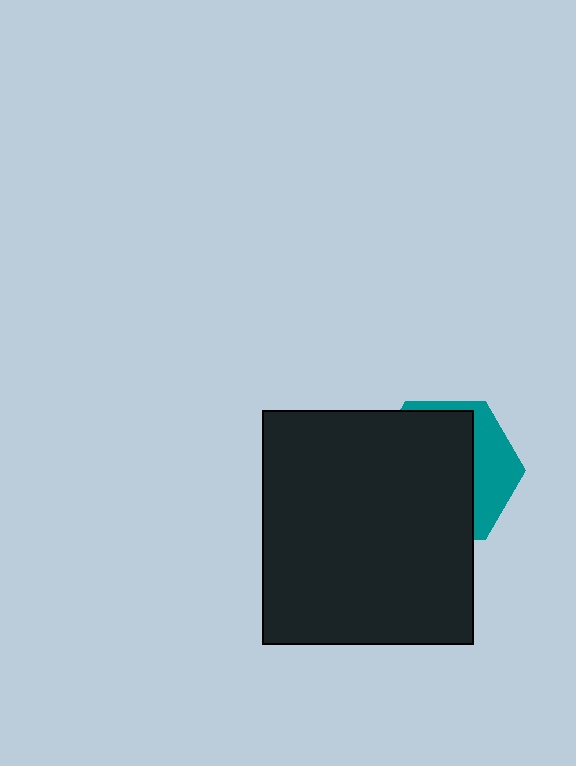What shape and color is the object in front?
The object in front is a black rectangle.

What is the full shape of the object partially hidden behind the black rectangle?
The partially hidden object is a teal hexagon.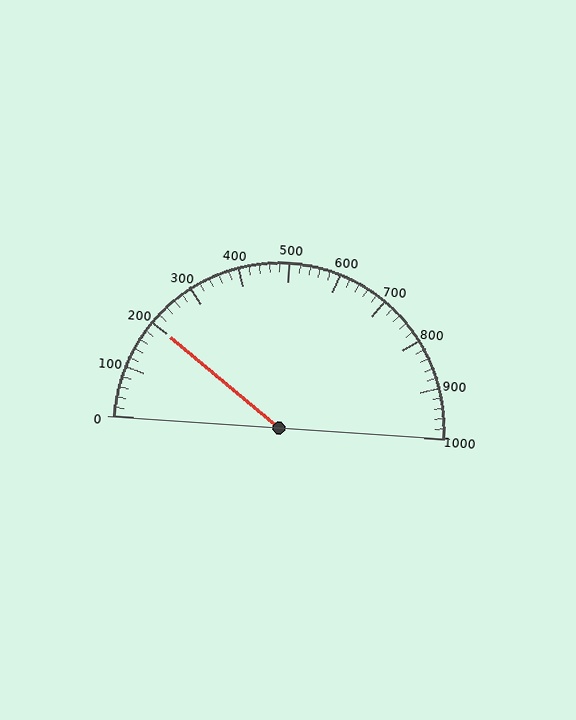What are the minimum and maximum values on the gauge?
The gauge ranges from 0 to 1000.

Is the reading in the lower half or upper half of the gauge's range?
The reading is in the lower half of the range (0 to 1000).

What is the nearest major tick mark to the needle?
The nearest major tick mark is 200.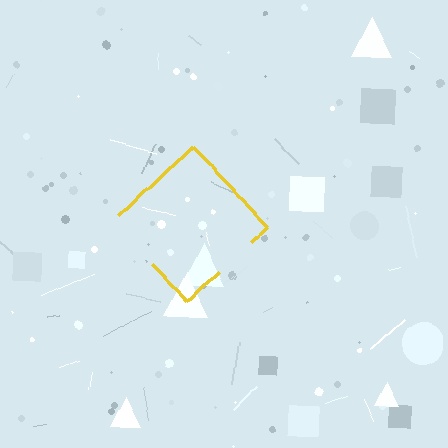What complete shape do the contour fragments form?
The contour fragments form a diamond.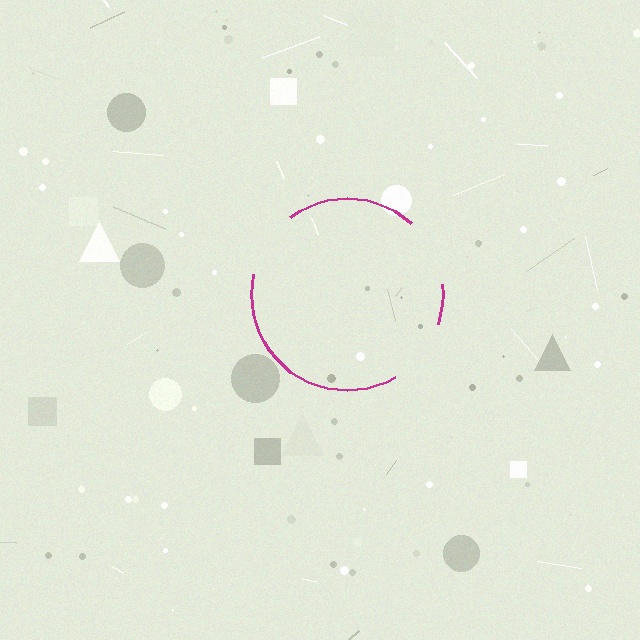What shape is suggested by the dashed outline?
The dashed outline suggests a circle.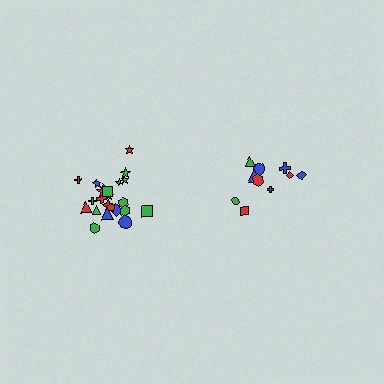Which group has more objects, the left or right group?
The left group.